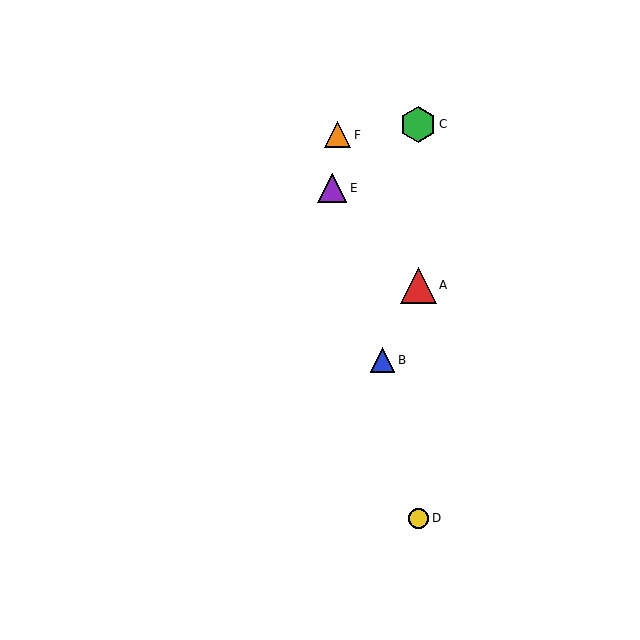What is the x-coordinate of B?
Object B is at x≈383.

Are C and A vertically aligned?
Yes, both are at x≈418.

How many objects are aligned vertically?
3 objects (A, C, D) are aligned vertically.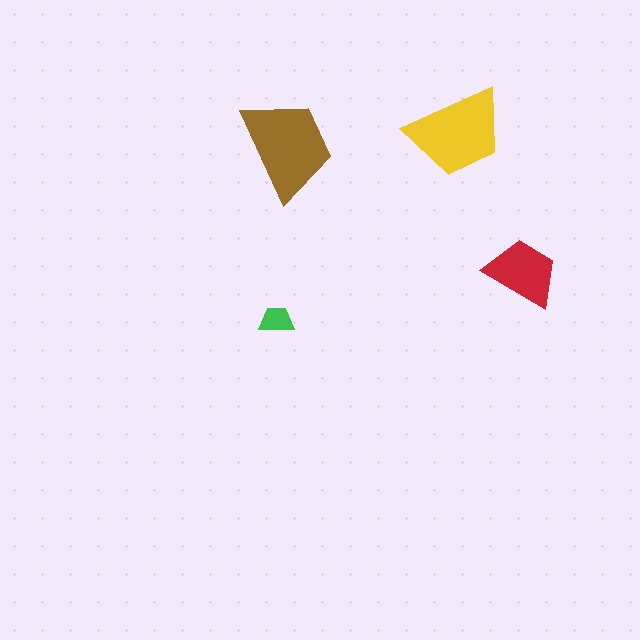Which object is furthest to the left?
The green trapezoid is leftmost.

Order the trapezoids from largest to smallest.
the brown one, the yellow one, the red one, the green one.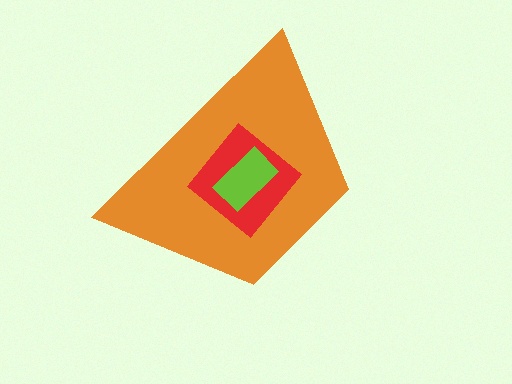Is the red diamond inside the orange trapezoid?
Yes.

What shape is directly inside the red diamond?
The lime rectangle.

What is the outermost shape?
The orange trapezoid.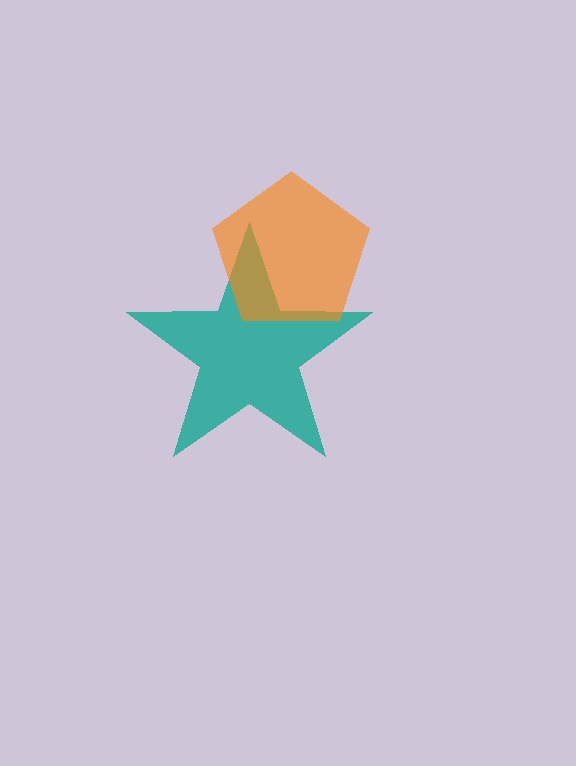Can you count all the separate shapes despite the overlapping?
Yes, there are 2 separate shapes.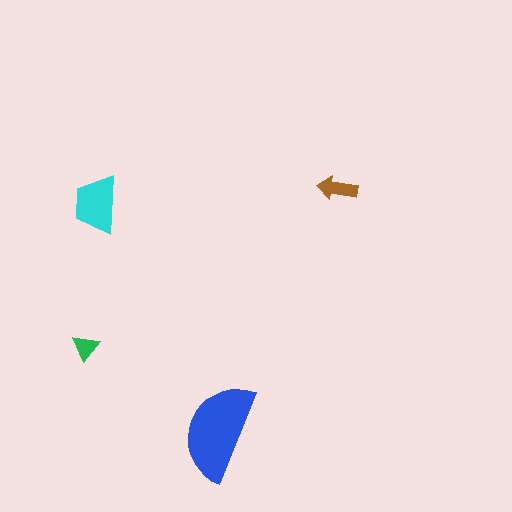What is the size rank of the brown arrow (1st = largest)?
3rd.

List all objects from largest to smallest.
The blue semicircle, the cyan trapezoid, the brown arrow, the green triangle.